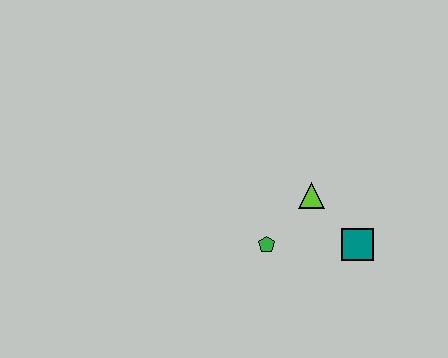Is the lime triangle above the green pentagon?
Yes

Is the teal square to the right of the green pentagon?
Yes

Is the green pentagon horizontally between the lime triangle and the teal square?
No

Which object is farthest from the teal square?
The green pentagon is farthest from the teal square.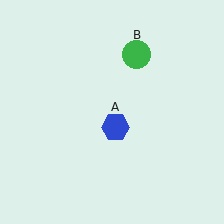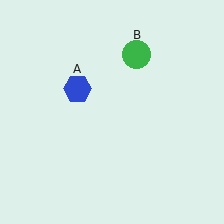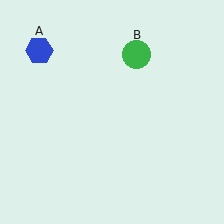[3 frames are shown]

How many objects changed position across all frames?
1 object changed position: blue hexagon (object A).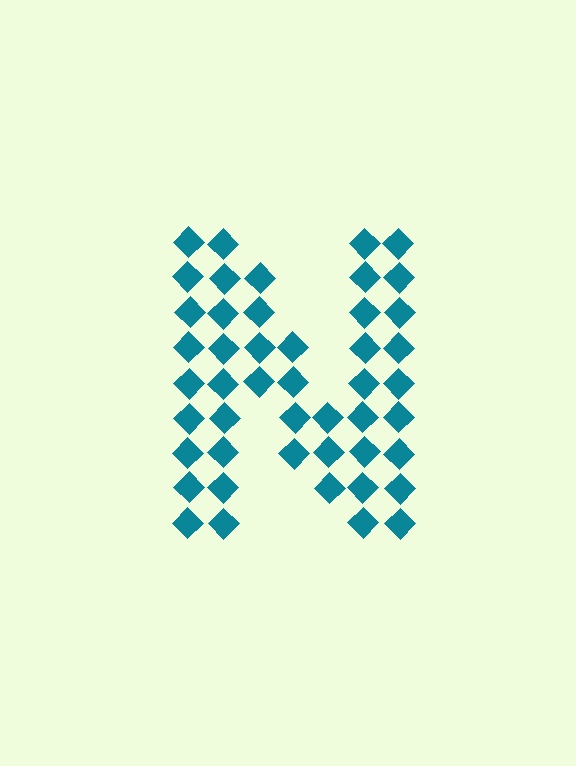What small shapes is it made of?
It is made of small diamonds.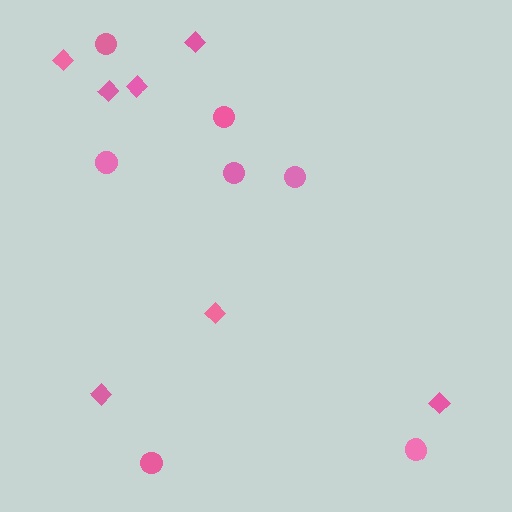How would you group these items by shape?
There are 2 groups: one group of diamonds (7) and one group of circles (7).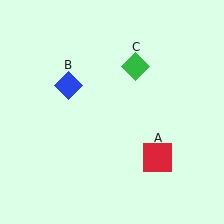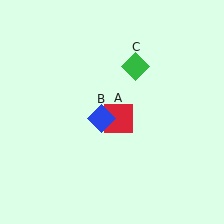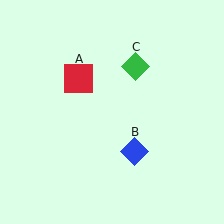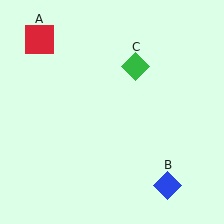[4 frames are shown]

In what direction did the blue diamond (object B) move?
The blue diamond (object B) moved down and to the right.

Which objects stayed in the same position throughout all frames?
Green diamond (object C) remained stationary.